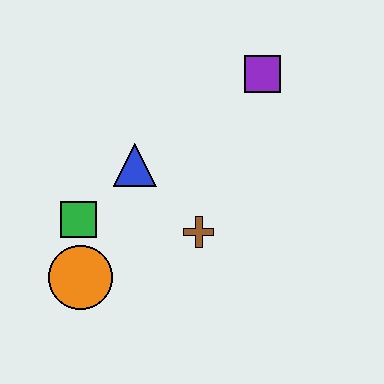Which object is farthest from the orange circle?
The purple square is farthest from the orange circle.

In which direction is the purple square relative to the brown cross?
The purple square is above the brown cross.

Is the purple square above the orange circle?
Yes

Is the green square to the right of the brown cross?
No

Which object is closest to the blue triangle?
The green square is closest to the blue triangle.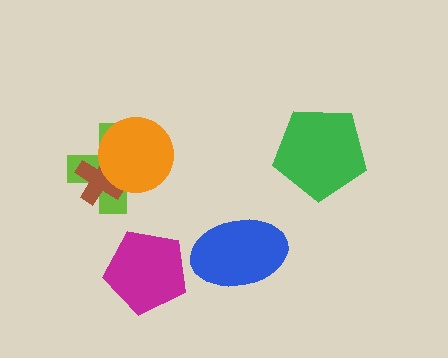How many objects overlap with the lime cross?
2 objects overlap with the lime cross.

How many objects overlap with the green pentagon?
0 objects overlap with the green pentagon.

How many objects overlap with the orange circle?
2 objects overlap with the orange circle.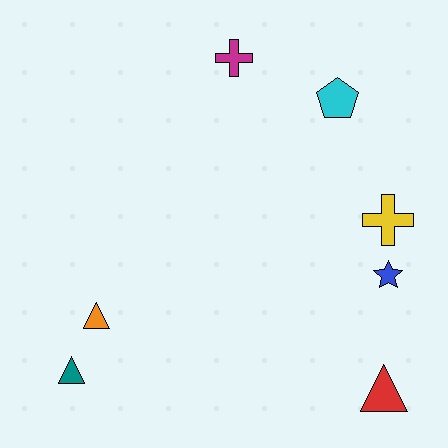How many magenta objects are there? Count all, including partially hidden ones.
There is 1 magenta object.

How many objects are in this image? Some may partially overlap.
There are 7 objects.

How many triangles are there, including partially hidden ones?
There are 3 triangles.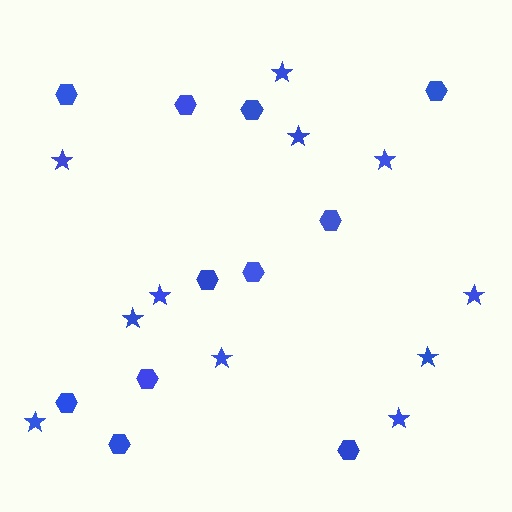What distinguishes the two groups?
There are 2 groups: one group of hexagons (11) and one group of stars (11).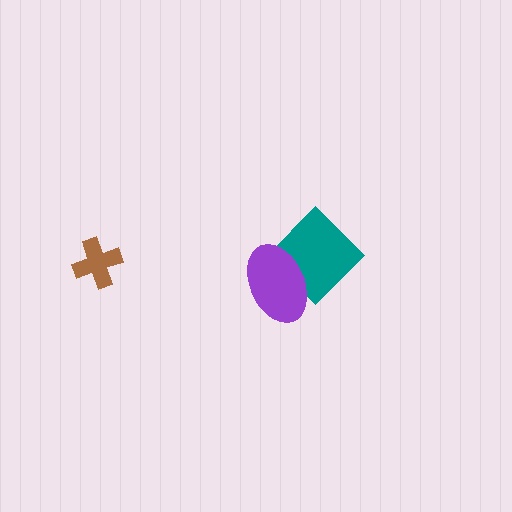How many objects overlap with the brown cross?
0 objects overlap with the brown cross.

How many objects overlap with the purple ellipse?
1 object overlaps with the purple ellipse.